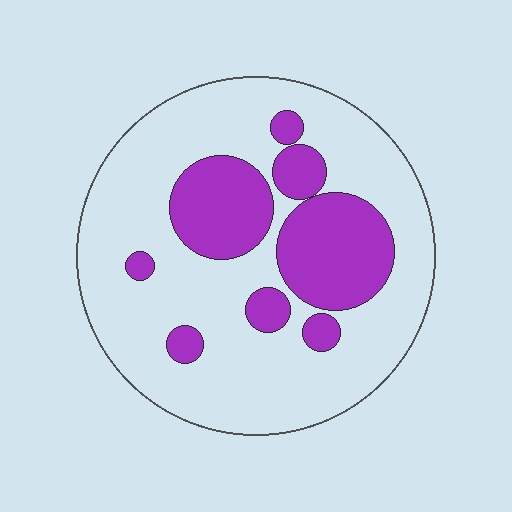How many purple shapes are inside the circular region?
8.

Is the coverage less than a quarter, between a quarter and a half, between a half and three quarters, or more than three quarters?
Between a quarter and a half.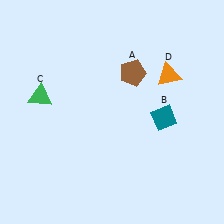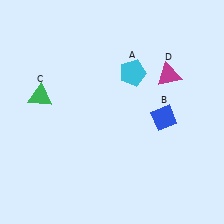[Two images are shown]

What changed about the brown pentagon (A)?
In Image 1, A is brown. In Image 2, it changed to cyan.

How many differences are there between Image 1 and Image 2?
There are 3 differences between the two images.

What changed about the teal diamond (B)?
In Image 1, B is teal. In Image 2, it changed to blue.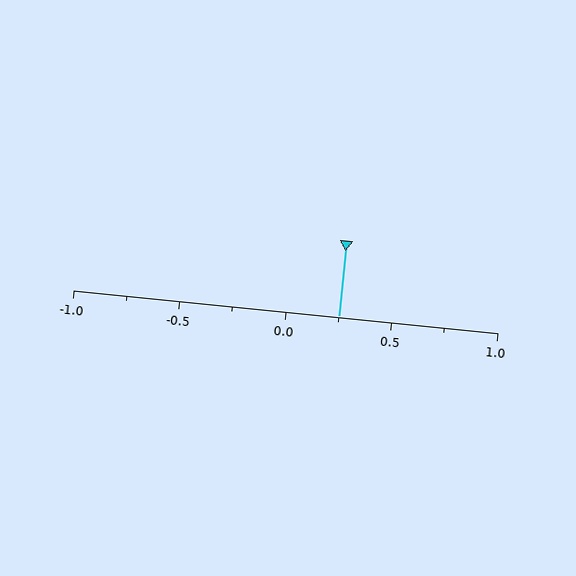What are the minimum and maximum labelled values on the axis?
The axis runs from -1.0 to 1.0.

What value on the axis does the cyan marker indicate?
The marker indicates approximately 0.25.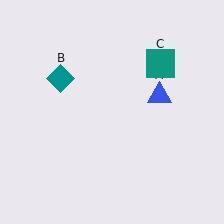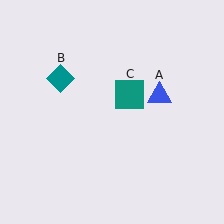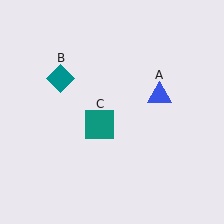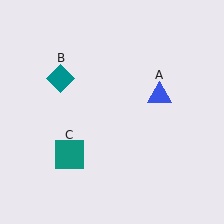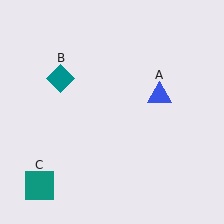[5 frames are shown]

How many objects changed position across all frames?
1 object changed position: teal square (object C).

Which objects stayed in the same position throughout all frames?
Blue triangle (object A) and teal diamond (object B) remained stationary.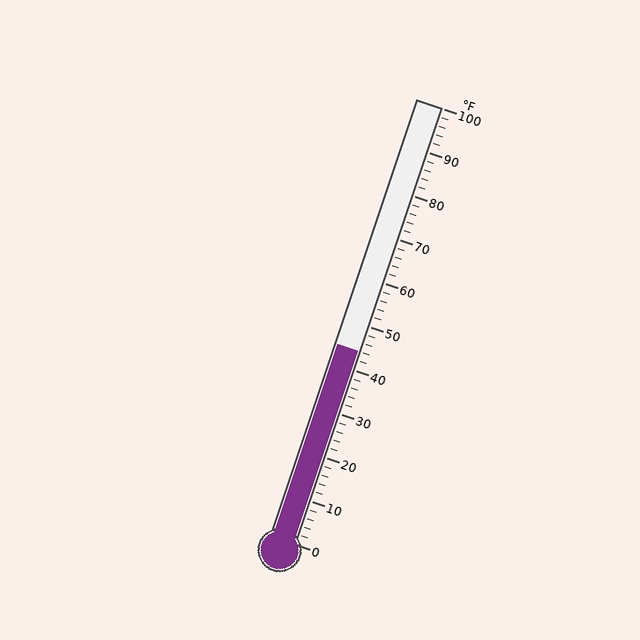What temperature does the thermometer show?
The thermometer shows approximately 44°F.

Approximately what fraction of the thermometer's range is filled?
The thermometer is filled to approximately 45% of its range.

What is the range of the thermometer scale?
The thermometer scale ranges from 0°F to 100°F.